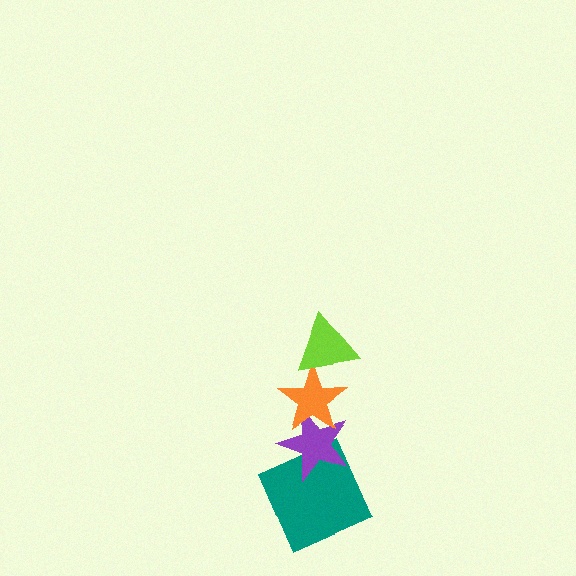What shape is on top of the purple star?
The orange star is on top of the purple star.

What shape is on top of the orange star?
The lime triangle is on top of the orange star.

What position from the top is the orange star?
The orange star is 2nd from the top.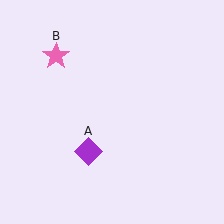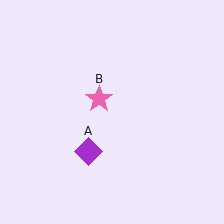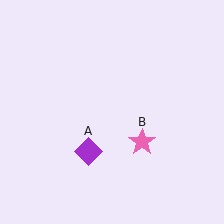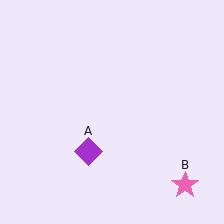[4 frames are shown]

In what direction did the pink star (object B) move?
The pink star (object B) moved down and to the right.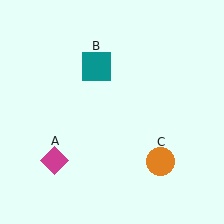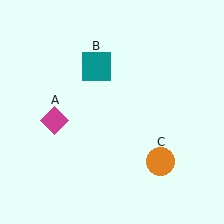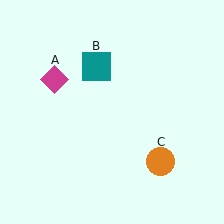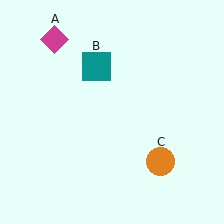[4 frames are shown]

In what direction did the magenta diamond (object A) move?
The magenta diamond (object A) moved up.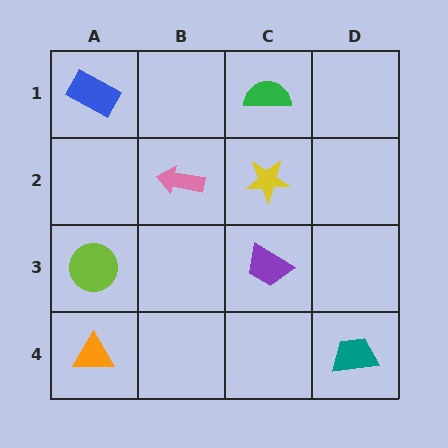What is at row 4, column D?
A teal trapezoid.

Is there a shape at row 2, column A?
No, that cell is empty.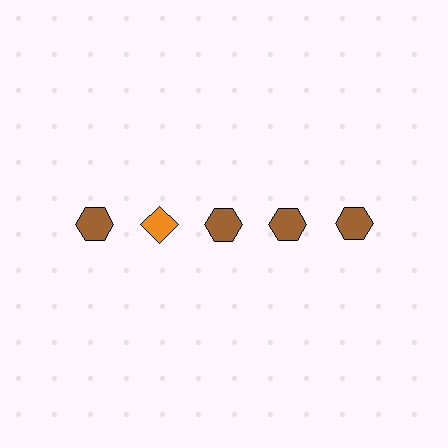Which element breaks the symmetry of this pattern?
The orange diamond in the top row, second from left column breaks the symmetry. All other shapes are brown hexagons.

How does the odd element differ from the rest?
It differs in both color (orange instead of brown) and shape (diamond instead of hexagon).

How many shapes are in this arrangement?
There are 5 shapes arranged in a grid pattern.